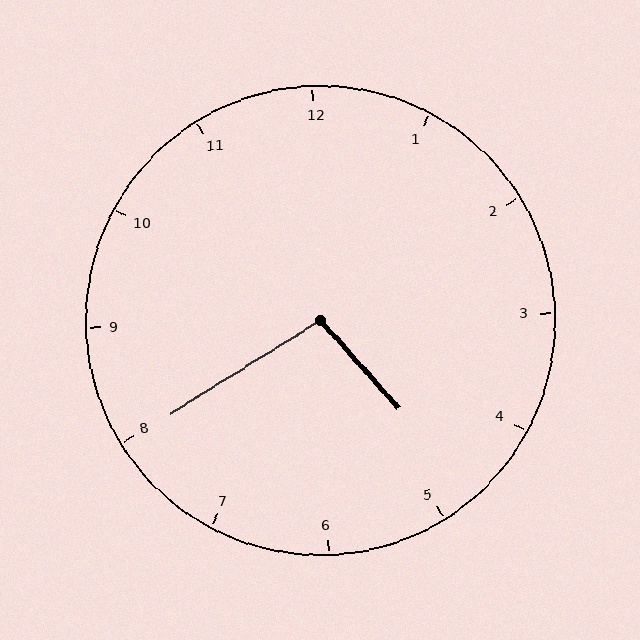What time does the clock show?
4:40.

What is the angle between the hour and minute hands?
Approximately 100 degrees.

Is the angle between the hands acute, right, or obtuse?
It is obtuse.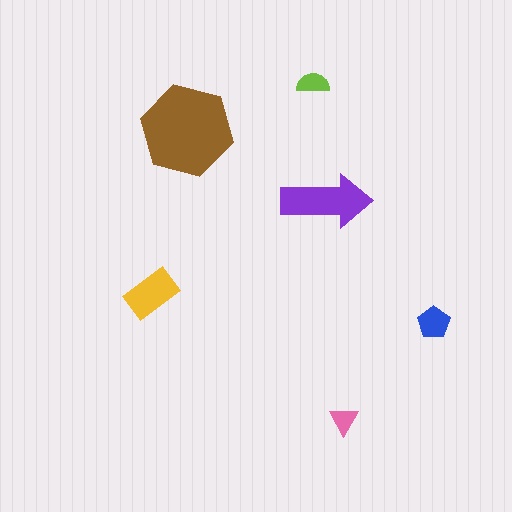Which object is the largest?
The brown hexagon.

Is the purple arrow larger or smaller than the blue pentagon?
Larger.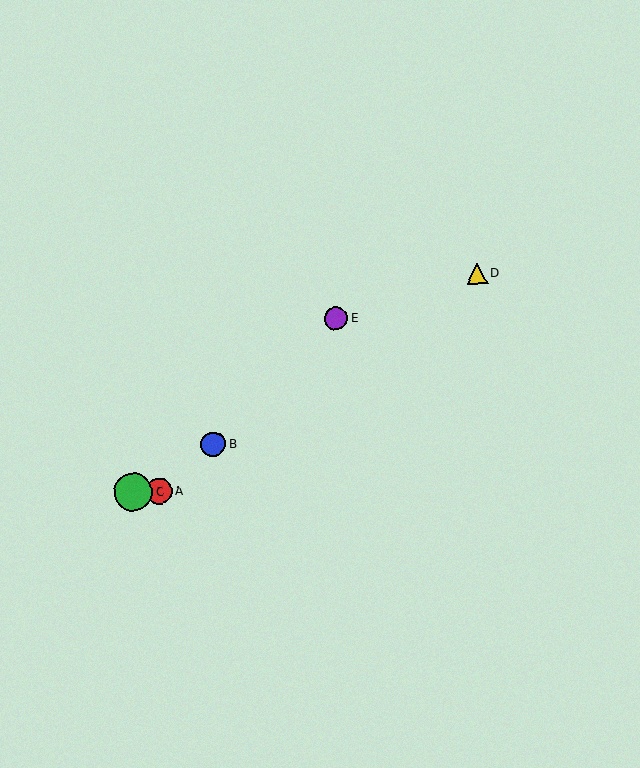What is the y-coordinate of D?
Object D is at y≈274.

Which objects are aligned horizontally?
Objects A, C are aligned horizontally.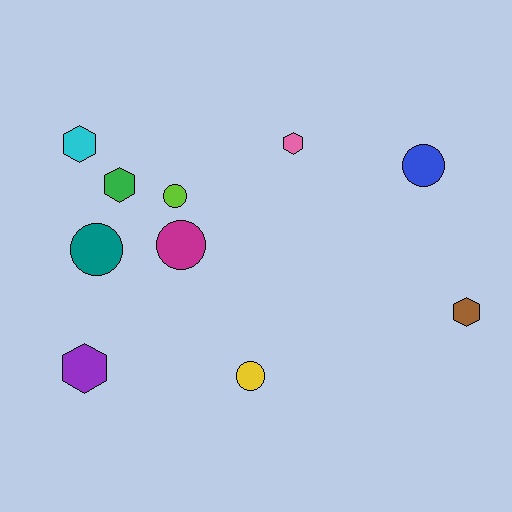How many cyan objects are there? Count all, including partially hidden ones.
There is 1 cyan object.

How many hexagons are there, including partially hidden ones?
There are 5 hexagons.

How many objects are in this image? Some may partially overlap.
There are 10 objects.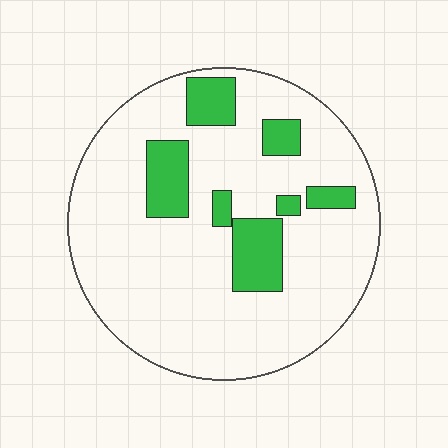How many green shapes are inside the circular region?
7.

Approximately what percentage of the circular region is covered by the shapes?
Approximately 15%.